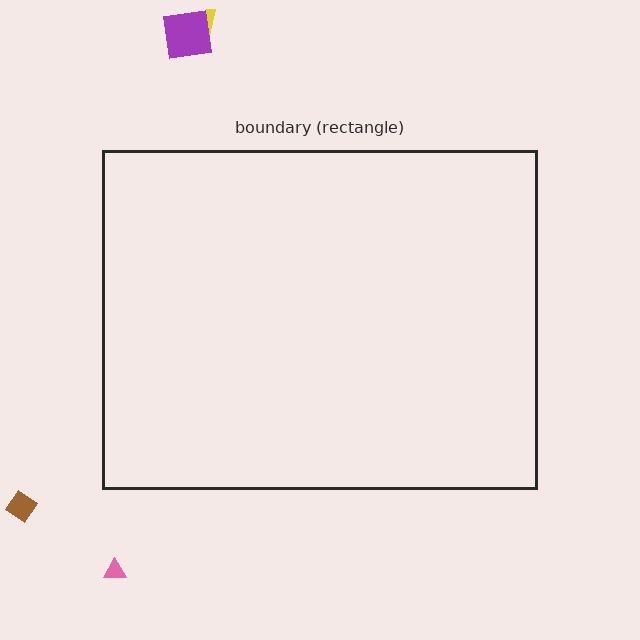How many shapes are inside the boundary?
0 inside, 4 outside.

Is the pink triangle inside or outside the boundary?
Outside.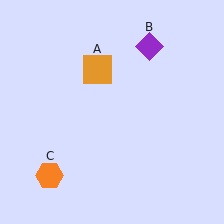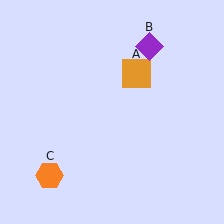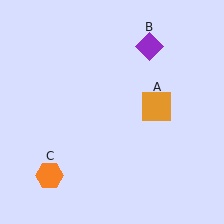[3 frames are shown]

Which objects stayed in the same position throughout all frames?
Purple diamond (object B) and orange hexagon (object C) remained stationary.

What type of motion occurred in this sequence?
The orange square (object A) rotated clockwise around the center of the scene.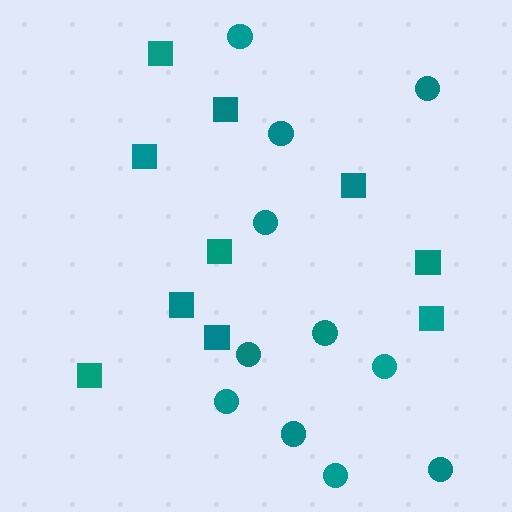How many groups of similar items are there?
There are 2 groups: one group of circles (11) and one group of squares (10).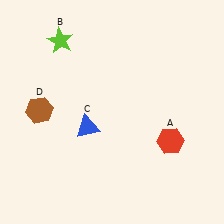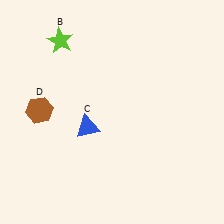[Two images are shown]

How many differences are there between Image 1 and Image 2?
There is 1 difference between the two images.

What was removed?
The red hexagon (A) was removed in Image 2.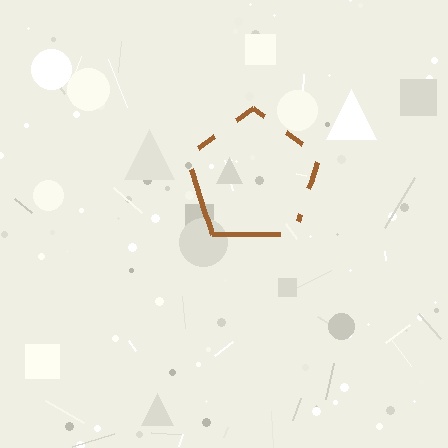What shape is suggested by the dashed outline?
The dashed outline suggests a pentagon.